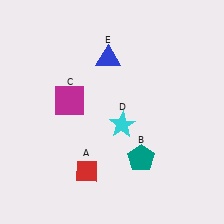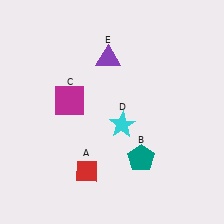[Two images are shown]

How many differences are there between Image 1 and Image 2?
There is 1 difference between the two images.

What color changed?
The triangle (E) changed from blue in Image 1 to purple in Image 2.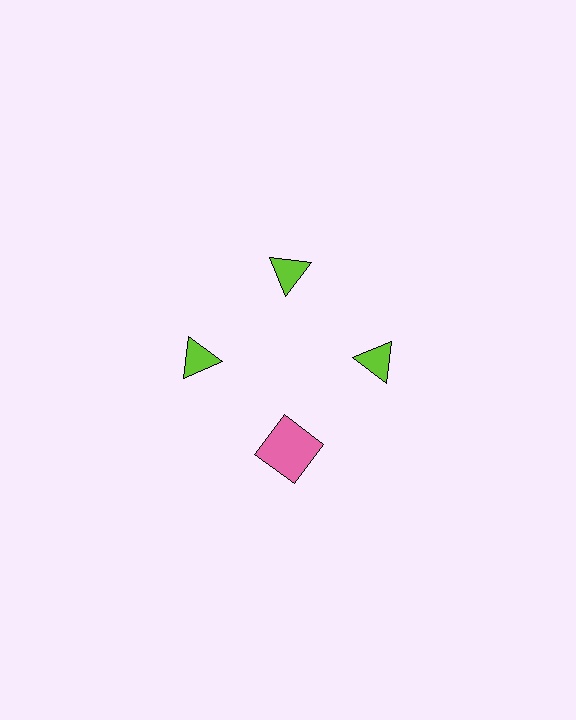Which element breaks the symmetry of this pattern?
The pink square at roughly the 6 o'clock position breaks the symmetry. All other shapes are lime triangles.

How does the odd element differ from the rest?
It differs in both color (pink instead of lime) and shape (square instead of triangle).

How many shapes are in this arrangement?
There are 4 shapes arranged in a ring pattern.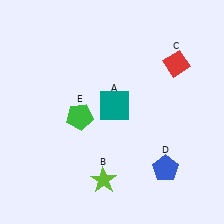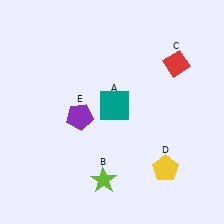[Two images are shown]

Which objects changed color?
D changed from blue to yellow. E changed from green to purple.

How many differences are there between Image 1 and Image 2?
There are 2 differences between the two images.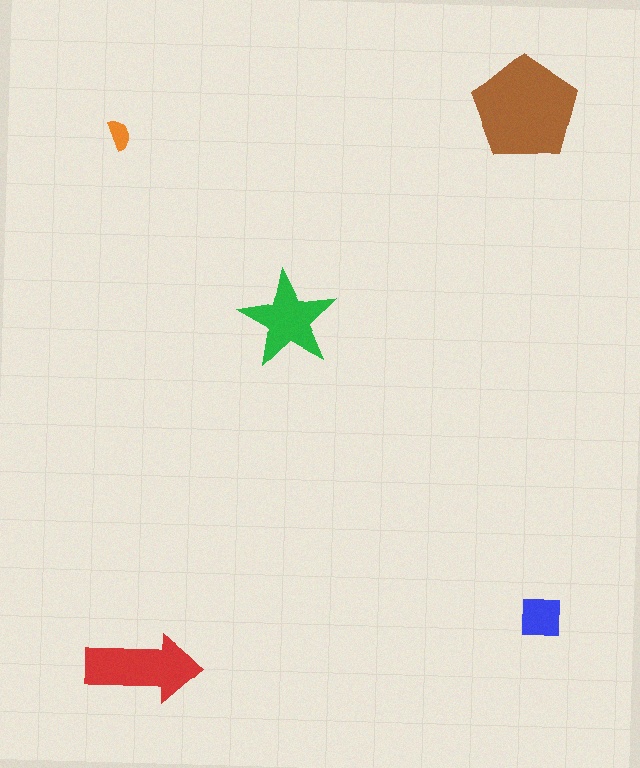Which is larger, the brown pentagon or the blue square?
The brown pentagon.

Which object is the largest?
The brown pentagon.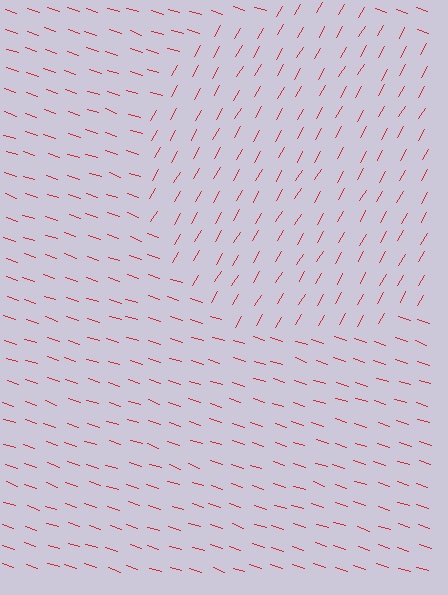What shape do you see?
I see a circle.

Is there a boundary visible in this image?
Yes, there is a texture boundary formed by a change in line orientation.